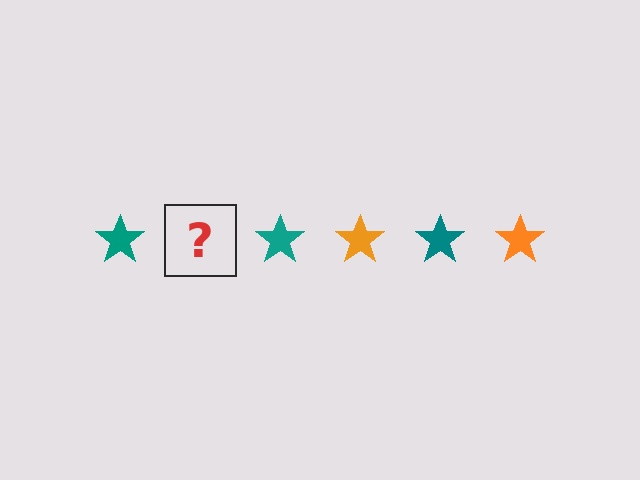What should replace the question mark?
The question mark should be replaced with an orange star.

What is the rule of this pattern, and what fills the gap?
The rule is that the pattern cycles through teal, orange stars. The gap should be filled with an orange star.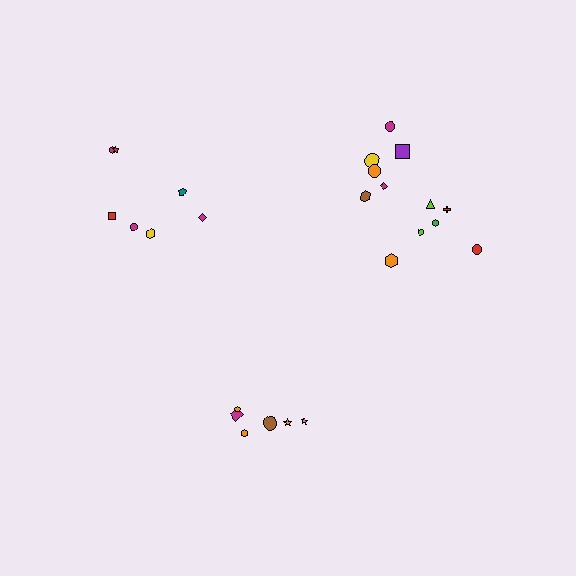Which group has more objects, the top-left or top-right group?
The top-right group.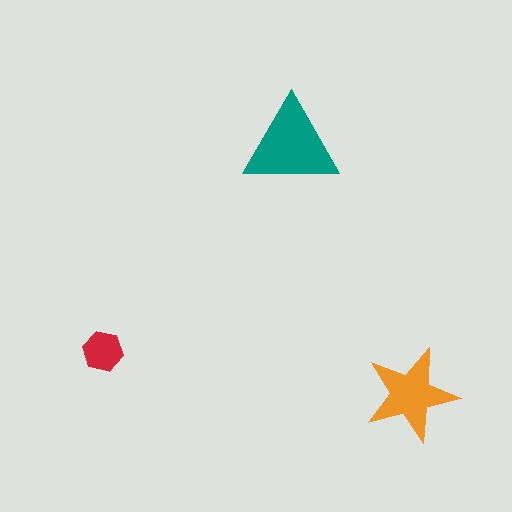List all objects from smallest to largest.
The red hexagon, the orange star, the teal triangle.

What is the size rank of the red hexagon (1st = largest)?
3rd.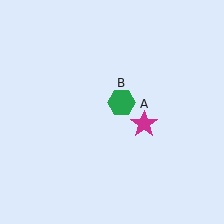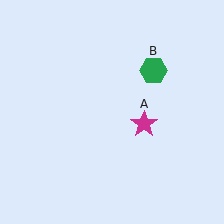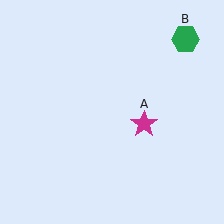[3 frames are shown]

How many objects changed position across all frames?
1 object changed position: green hexagon (object B).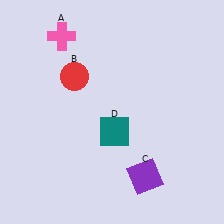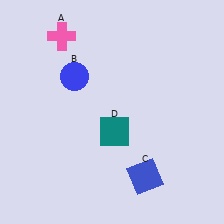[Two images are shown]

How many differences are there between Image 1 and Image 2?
There are 2 differences between the two images.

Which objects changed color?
B changed from red to blue. C changed from purple to blue.